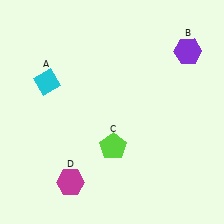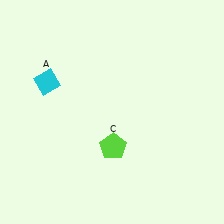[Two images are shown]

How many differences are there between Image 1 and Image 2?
There are 2 differences between the two images.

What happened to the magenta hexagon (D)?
The magenta hexagon (D) was removed in Image 2. It was in the bottom-left area of Image 1.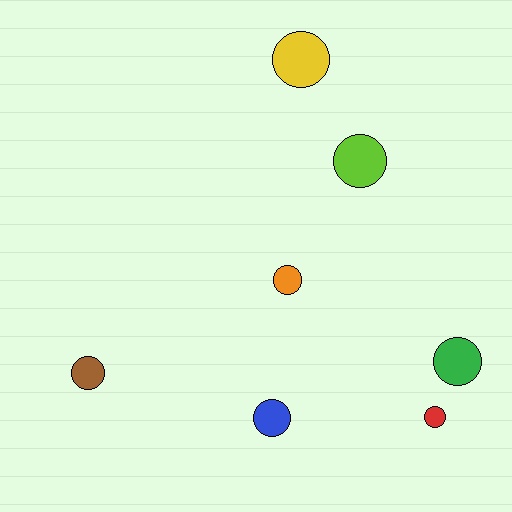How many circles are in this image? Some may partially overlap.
There are 7 circles.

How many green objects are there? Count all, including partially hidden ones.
There is 1 green object.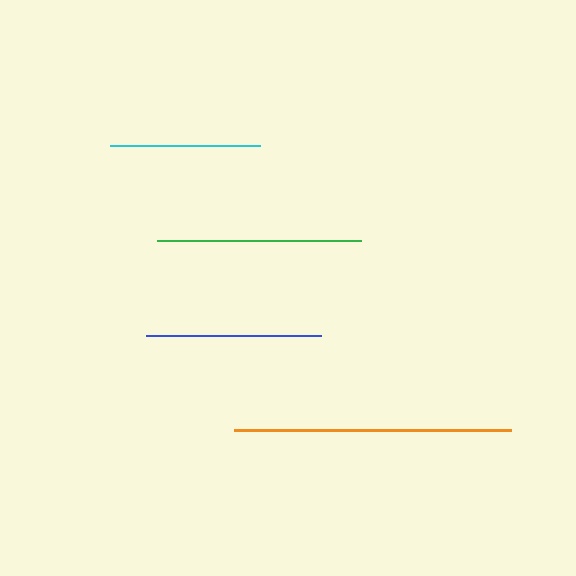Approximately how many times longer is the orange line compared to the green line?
The orange line is approximately 1.4 times the length of the green line.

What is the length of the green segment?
The green segment is approximately 203 pixels long.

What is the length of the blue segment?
The blue segment is approximately 176 pixels long.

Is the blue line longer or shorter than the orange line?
The orange line is longer than the blue line.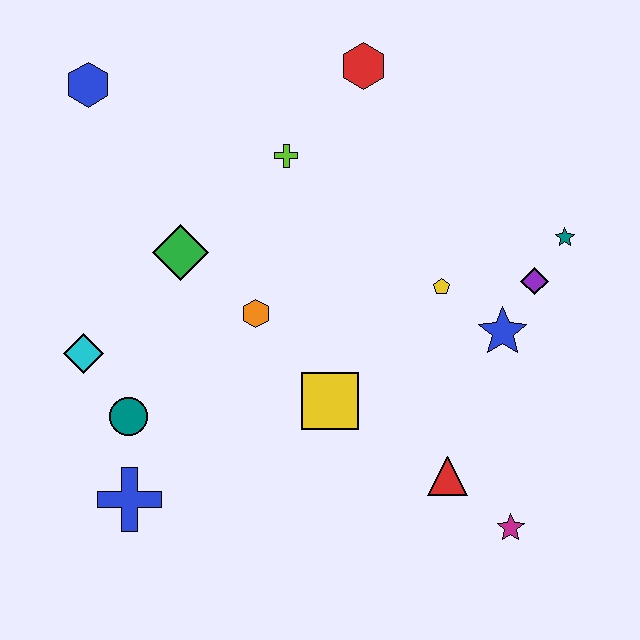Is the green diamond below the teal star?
Yes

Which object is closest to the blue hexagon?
The green diamond is closest to the blue hexagon.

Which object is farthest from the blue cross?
The teal star is farthest from the blue cross.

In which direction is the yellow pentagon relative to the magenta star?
The yellow pentagon is above the magenta star.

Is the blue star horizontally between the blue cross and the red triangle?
No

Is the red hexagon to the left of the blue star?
Yes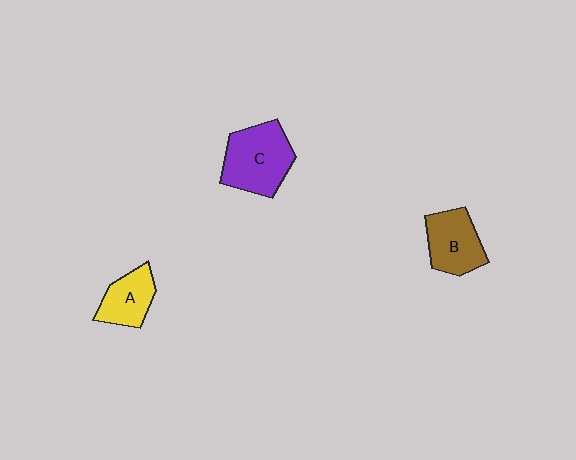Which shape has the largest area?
Shape C (purple).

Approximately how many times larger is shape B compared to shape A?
Approximately 1.2 times.